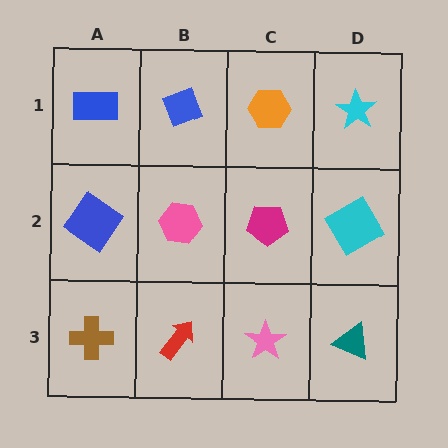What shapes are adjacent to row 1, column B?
A pink hexagon (row 2, column B), a blue rectangle (row 1, column A), an orange hexagon (row 1, column C).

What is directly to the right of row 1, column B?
An orange hexagon.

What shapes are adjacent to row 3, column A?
A blue diamond (row 2, column A), a red arrow (row 3, column B).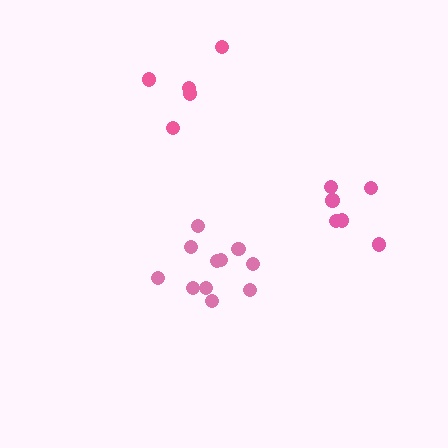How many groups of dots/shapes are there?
There are 3 groups.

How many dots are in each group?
Group 1: 5 dots, Group 2: 11 dots, Group 3: 6 dots (22 total).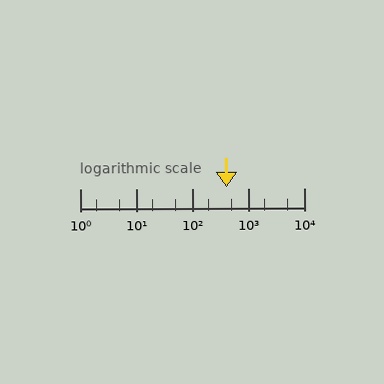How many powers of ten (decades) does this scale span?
The scale spans 4 decades, from 1 to 10000.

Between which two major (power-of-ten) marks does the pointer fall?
The pointer is between 100 and 1000.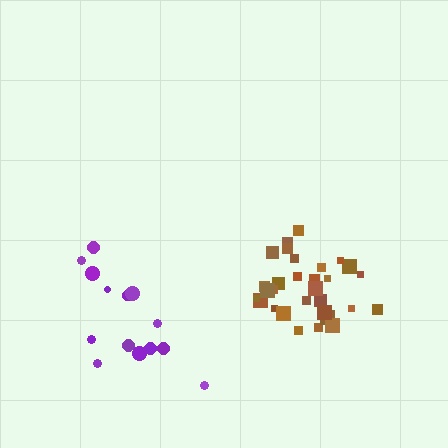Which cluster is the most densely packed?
Brown.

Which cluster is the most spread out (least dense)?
Purple.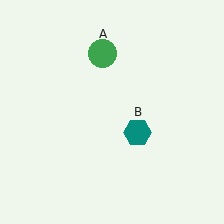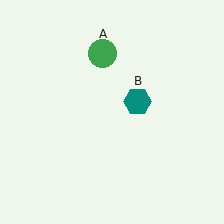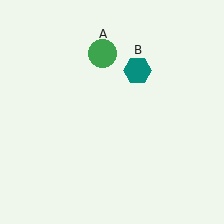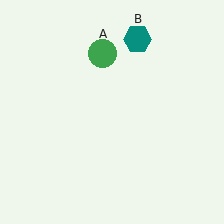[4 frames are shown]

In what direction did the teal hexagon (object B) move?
The teal hexagon (object B) moved up.